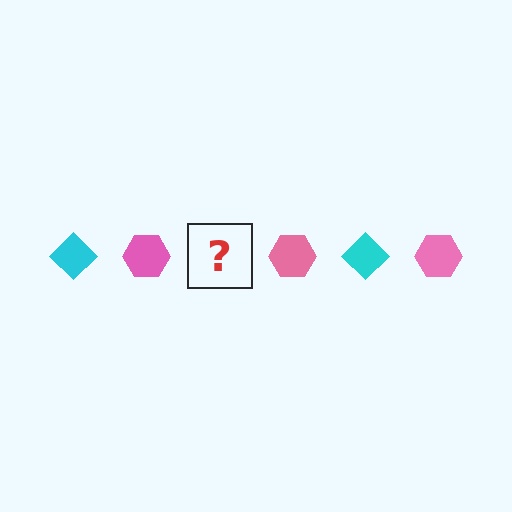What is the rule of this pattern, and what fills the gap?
The rule is that the pattern alternates between cyan diamond and pink hexagon. The gap should be filled with a cyan diamond.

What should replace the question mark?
The question mark should be replaced with a cyan diamond.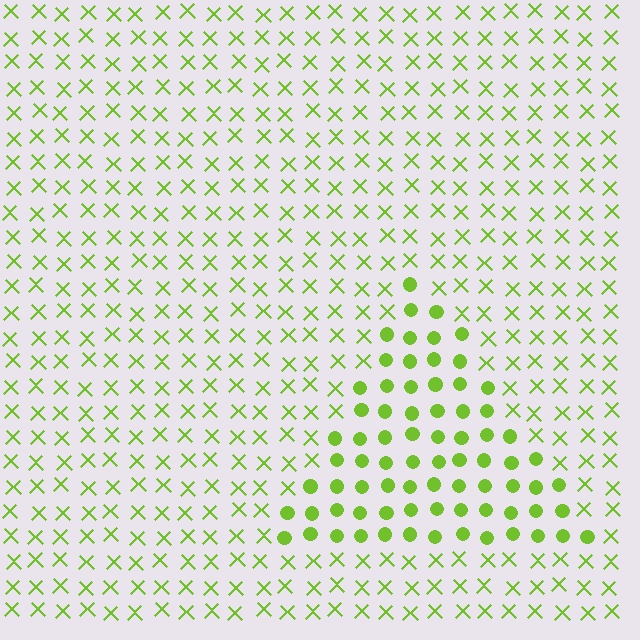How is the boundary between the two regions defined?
The boundary is defined by a change in element shape: circles inside vs. X marks outside. All elements share the same color and spacing.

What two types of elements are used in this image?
The image uses circles inside the triangle region and X marks outside it.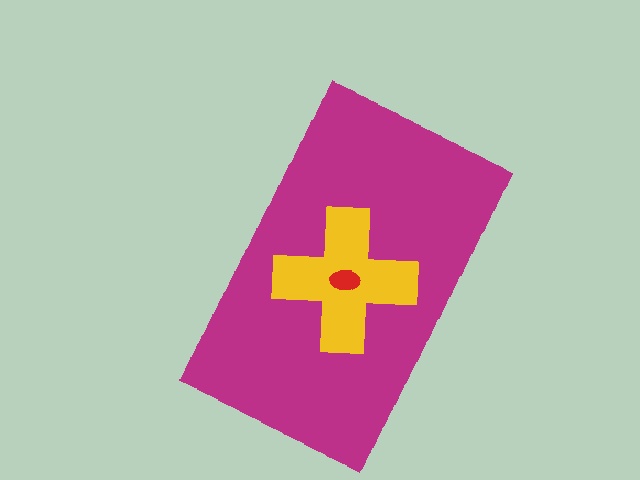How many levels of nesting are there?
3.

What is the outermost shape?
The magenta rectangle.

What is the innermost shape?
The red ellipse.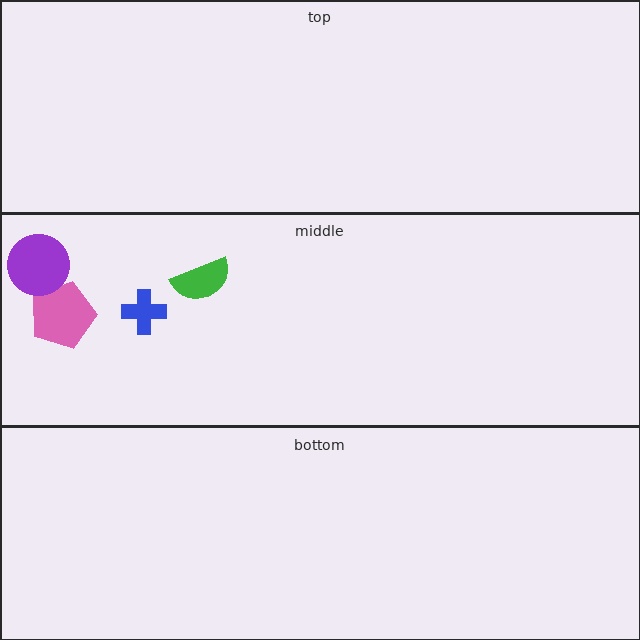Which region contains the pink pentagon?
The middle region.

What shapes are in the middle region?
The pink pentagon, the blue cross, the green semicircle, the purple circle.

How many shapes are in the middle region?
4.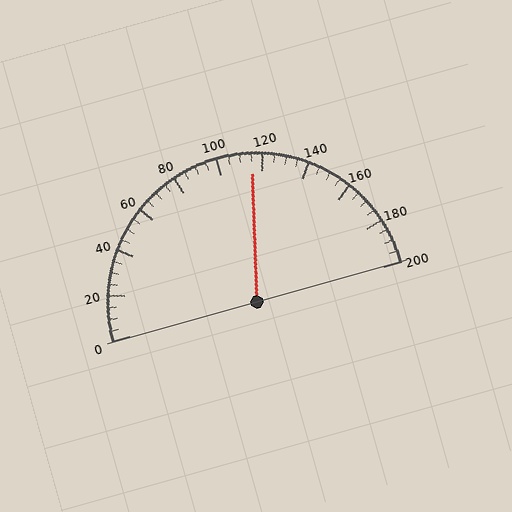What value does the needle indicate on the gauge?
The needle indicates approximately 115.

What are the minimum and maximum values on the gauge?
The gauge ranges from 0 to 200.